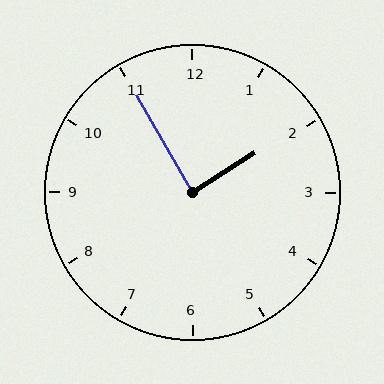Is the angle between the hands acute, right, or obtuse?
It is right.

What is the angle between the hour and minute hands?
Approximately 88 degrees.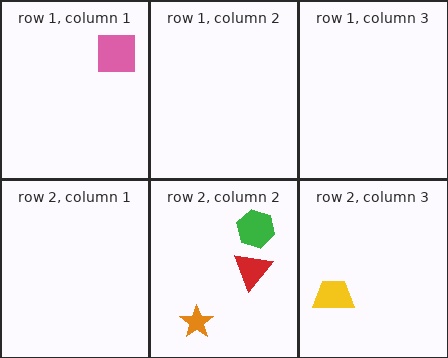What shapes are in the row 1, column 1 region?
The pink square.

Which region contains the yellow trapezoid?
The row 2, column 3 region.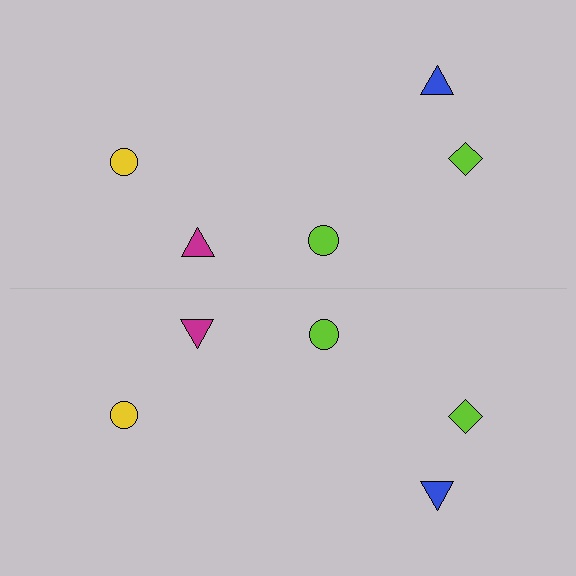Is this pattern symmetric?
Yes, this pattern has bilateral (reflection) symmetry.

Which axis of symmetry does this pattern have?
The pattern has a horizontal axis of symmetry running through the center of the image.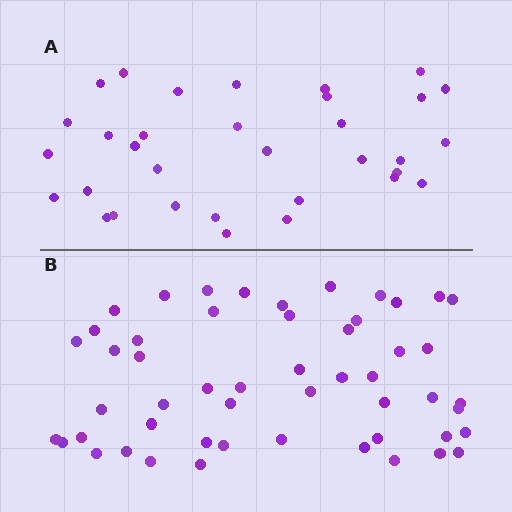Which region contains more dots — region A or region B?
Region B (the bottom region) has more dots.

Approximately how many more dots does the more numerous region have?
Region B has approximately 20 more dots than region A.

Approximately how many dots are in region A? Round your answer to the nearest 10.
About 30 dots. (The exact count is 33, which rounds to 30.)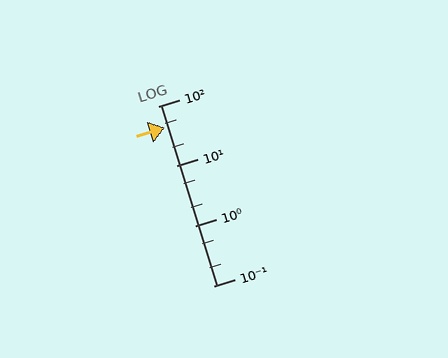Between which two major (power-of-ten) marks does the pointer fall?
The pointer is between 10 and 100.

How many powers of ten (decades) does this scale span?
The scale spans 3 decades, from 0.1 to 100.